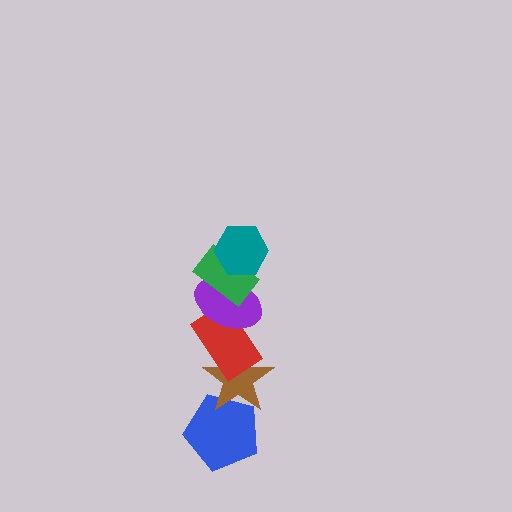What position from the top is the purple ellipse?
The purple ellipse is 3rd from the top.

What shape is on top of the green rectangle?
The teal hexagon is on top of the green rectangle.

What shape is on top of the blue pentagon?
The brown star is on top of the blue pentagon.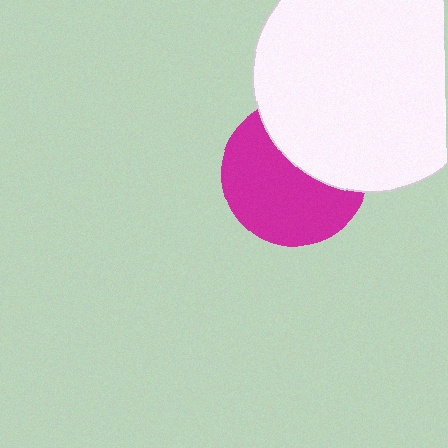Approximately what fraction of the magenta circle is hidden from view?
Roughly 38% of the magenta circle is hidden behind the white circle.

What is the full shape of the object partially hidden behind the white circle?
The partially hidden object is a magenta circle.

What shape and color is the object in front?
The object in front is a white circle.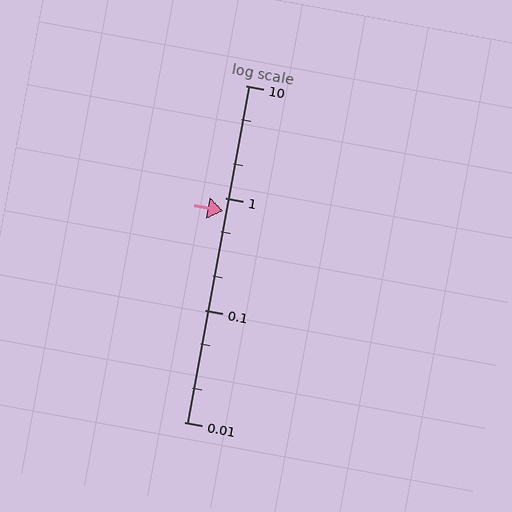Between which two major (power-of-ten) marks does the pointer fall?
The pointer is between 0.1 and 1.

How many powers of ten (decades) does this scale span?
The scale spans 3 decades, from 0.01 to 10.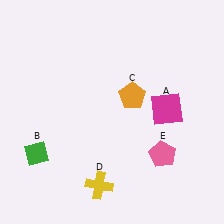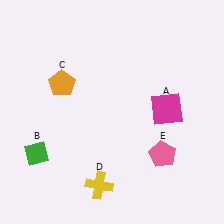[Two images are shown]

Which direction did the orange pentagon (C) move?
The orange pentagon (C) moved left.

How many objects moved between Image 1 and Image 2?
1 object moved between the two images.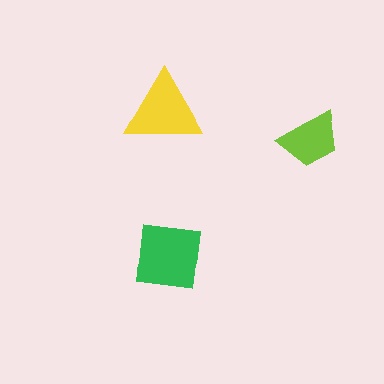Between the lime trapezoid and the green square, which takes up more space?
The green square.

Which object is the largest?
The green square.